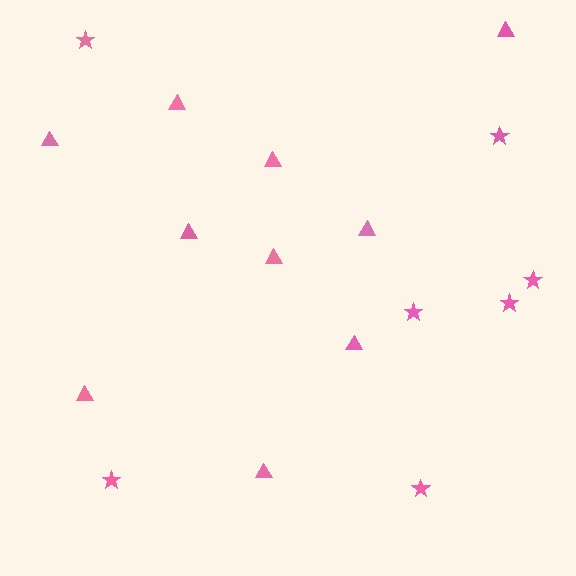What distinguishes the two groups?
There are 2 groups: one group of triangles (10) and one group of stars (7).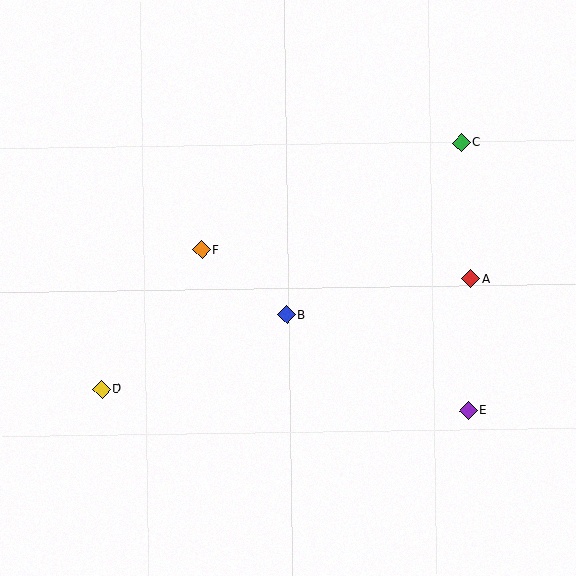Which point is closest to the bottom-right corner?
Point E is closest to the bottom-right corner.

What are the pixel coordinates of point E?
Point E is at (468, 410).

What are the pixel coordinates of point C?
Point C is at (461, 143).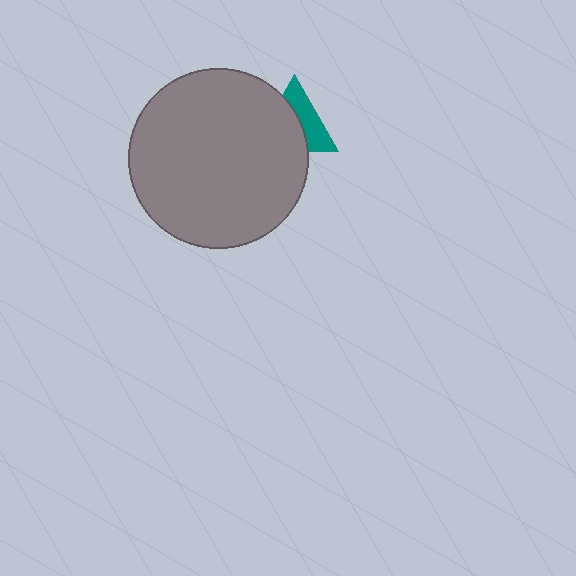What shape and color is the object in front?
The object in front is a gray circle.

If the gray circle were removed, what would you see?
You would see the complete teal triangle.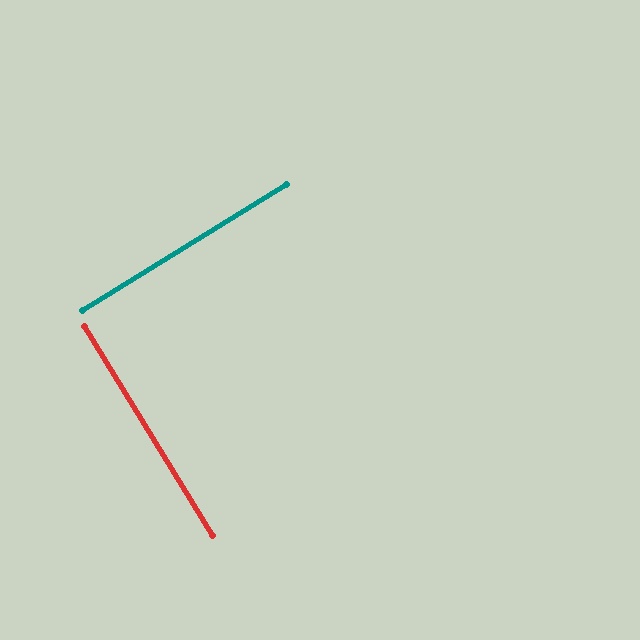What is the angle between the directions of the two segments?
Approximately 90 degrees.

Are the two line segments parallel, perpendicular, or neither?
Perpendicular — they meet at approximately 90°.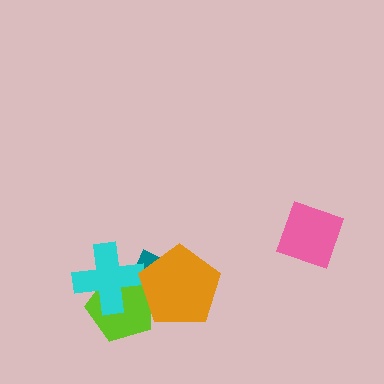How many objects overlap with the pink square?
0 objects overlap with the pink square.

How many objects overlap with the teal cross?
3 objects overlap with the teal cross.